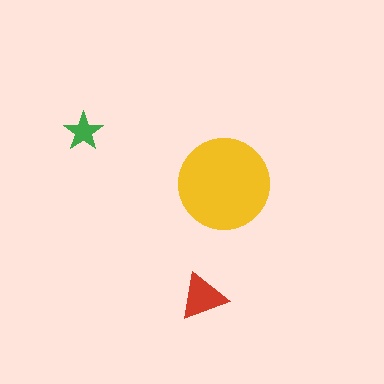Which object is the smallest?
The green star.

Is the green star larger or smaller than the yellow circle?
Smaller.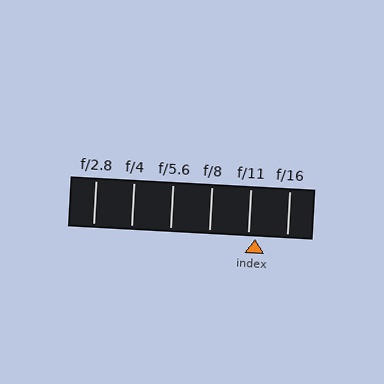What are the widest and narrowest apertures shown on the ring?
The widest aperture shown is f/2.8 and the narrowest is f/16.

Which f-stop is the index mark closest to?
The index mark is closest to f/11.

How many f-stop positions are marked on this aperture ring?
There are 6 f-stop positions marked.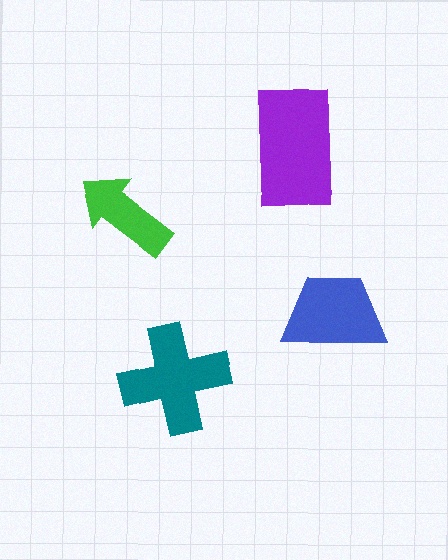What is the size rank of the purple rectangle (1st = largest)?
1st.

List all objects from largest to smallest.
The purple rectangle, the teal cross, the blue trapezoid, the green arrow.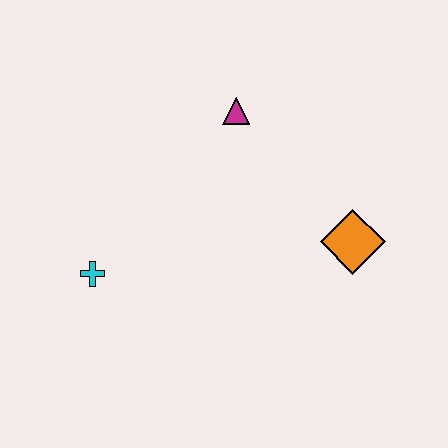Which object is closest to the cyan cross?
The magenta triangle is closest to the cyan cross.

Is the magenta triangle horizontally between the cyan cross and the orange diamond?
Yes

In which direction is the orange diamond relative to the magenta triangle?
The orange diamond is below the magenta triangle.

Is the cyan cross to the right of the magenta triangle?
No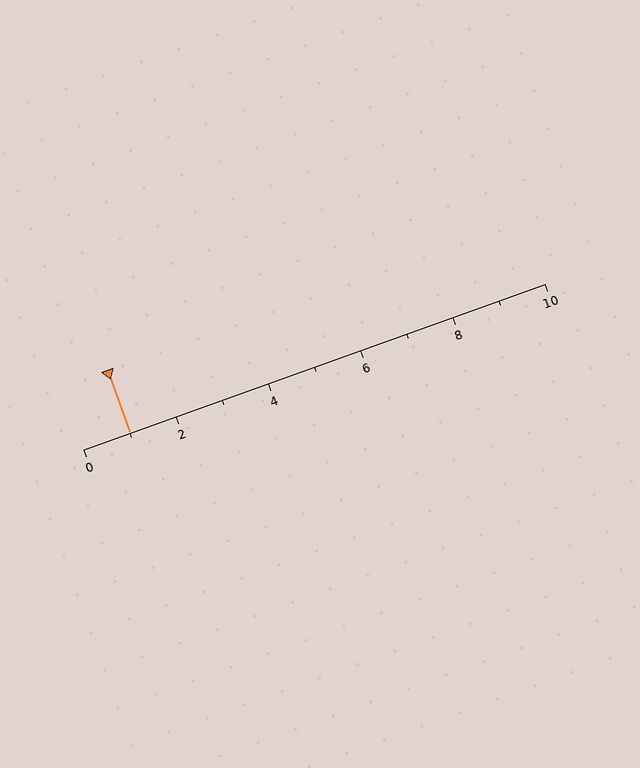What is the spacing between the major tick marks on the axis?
The major ticks are spaced 2 apart.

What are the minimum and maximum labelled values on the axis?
The axis runs from 0 to 10.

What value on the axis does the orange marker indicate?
The marker indicates approximately 1.